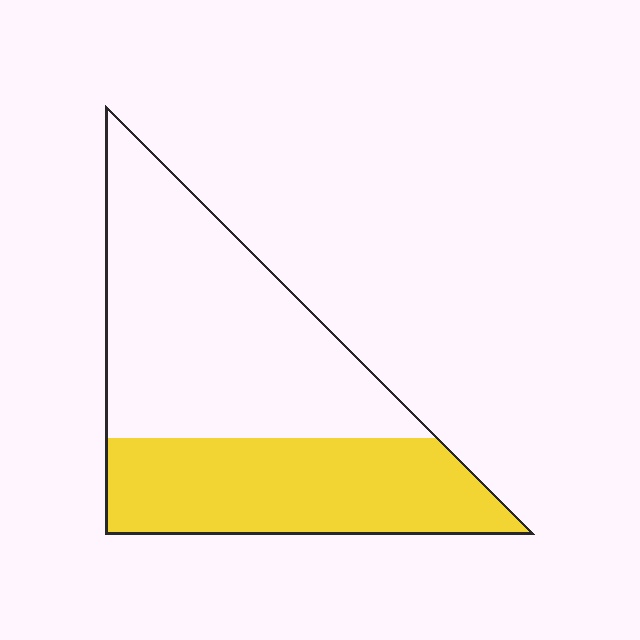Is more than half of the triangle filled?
No.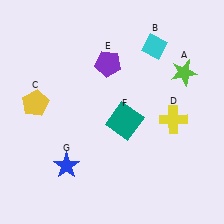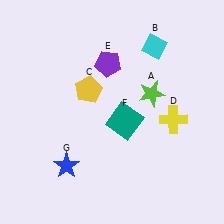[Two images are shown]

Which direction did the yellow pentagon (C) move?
The yellow pentagon (C) moved right.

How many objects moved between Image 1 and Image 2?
2 objects moved between the two images.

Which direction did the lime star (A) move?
The lime star (A) moved left.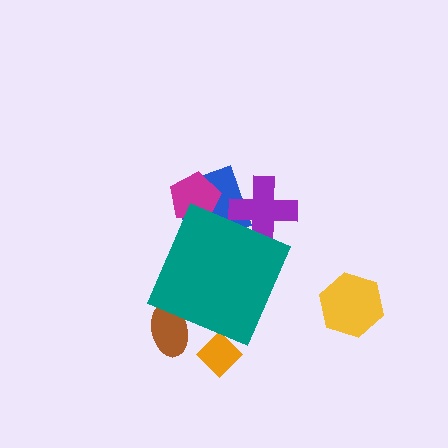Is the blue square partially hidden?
Yes, the blue square is partially hidden behind the teal diamond.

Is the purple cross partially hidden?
Yes, the purple cross is partially hidden behind the teal diamond.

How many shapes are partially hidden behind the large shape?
5 shapes are partially hidden.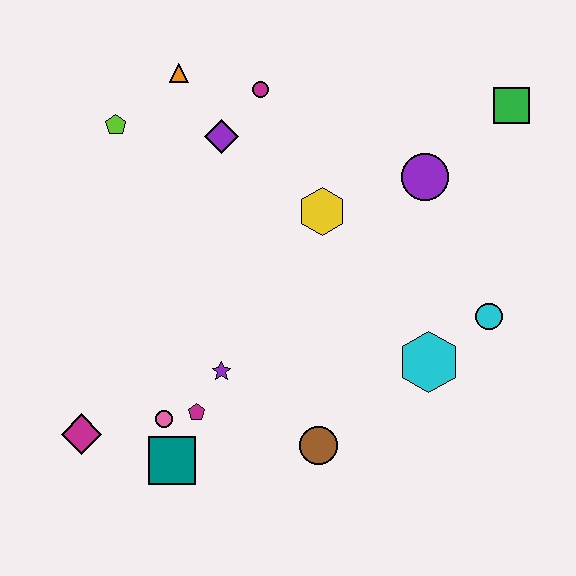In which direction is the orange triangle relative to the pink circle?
The orange triangle is above the pink circle.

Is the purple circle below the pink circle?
No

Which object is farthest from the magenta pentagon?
The green square is farthest from the magenta pentagon.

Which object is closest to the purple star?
The magenta pentagon is closest to the purple star.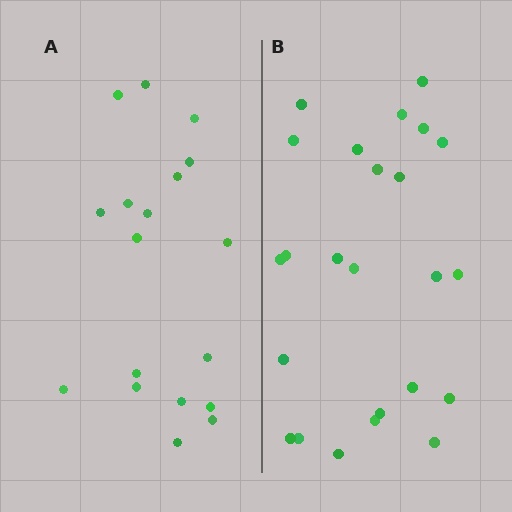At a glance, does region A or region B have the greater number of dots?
Region B (the right region) has more dots.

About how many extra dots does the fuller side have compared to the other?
Region B has about 6 more dots than region A.